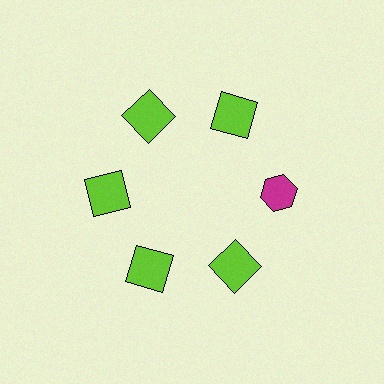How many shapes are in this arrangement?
There are 6 shapes arranged in a ring pattern.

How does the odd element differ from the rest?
It differs in both color (magenta instead of lime) and shape (hexagon instead of square).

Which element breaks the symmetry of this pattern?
The magenta hexagon at roughly the 3 o'clock position breaks the symmetry. All other shapes are lime squares.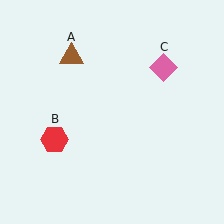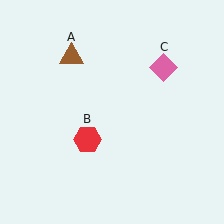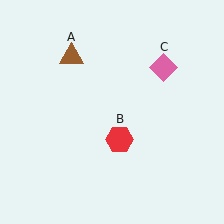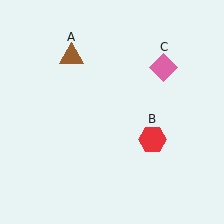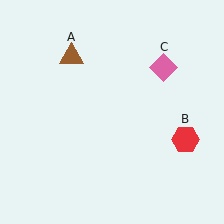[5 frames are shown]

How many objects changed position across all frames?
1 object changed position: red hexagon (object B).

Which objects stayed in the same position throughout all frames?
Brown triangle (object A) and pink diamond (object C) remained stationary.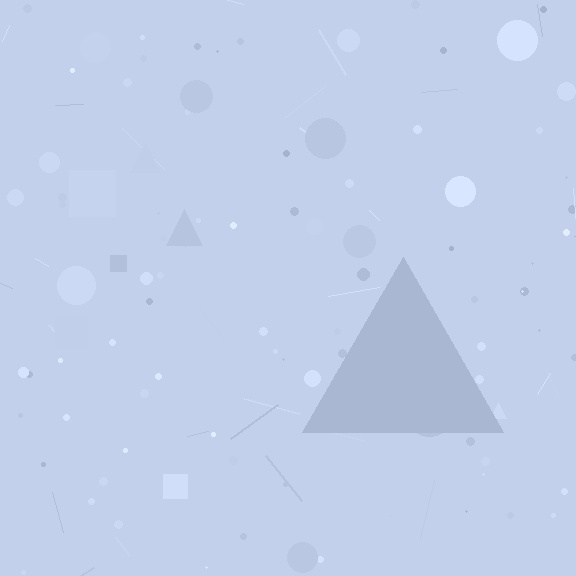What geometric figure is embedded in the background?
A triangle is embedded in the background.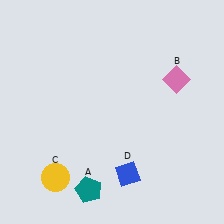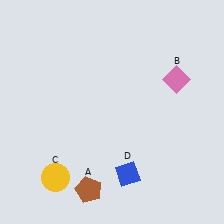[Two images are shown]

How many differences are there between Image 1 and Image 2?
There is 1 difference between the two images.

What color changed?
The pentagon (A) changed from teal in Image 1 to brown in Image 2.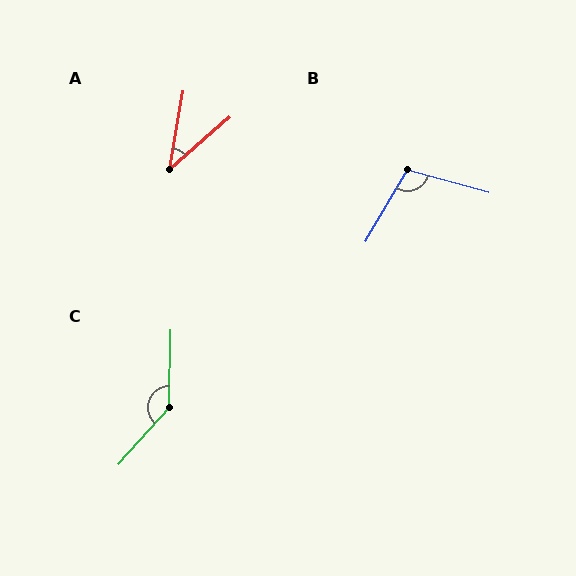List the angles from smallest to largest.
A (39°), B (104°), C (139°).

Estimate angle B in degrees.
Approximately 104 degrees.